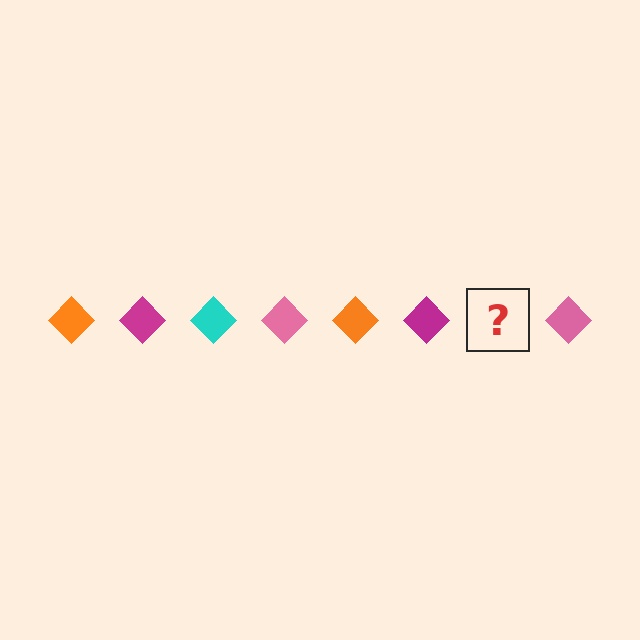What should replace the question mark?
The question mark should be replaced with a cyan diamond.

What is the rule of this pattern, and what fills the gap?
The rule is that the pattern cycles through orange, magenta, cyan, pink diamonds. The gap should be filled with a cyan diamond.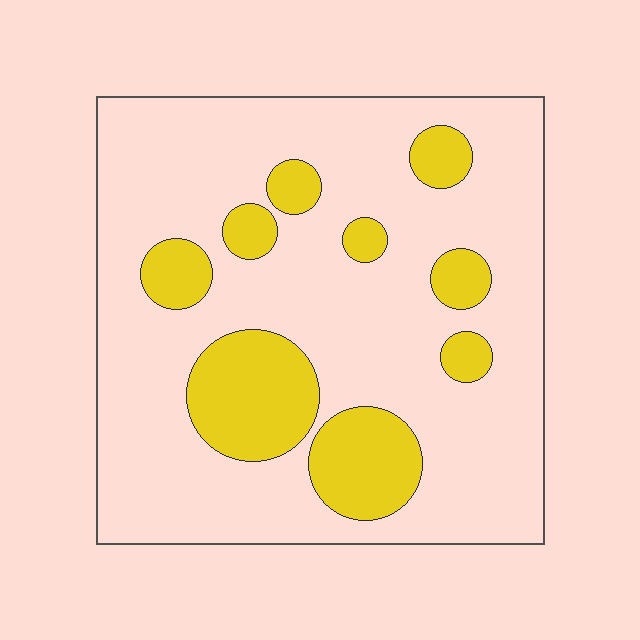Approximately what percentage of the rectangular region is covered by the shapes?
Approximately 20%.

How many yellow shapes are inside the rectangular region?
9.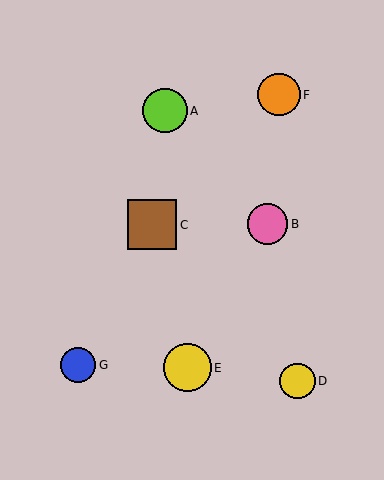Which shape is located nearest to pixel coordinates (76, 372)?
The blue circle (labeled G) at (78, 365) is nearest to that location.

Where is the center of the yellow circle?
The center of the yellow circle is at (298, 381).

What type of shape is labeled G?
Shape G is a blue circle.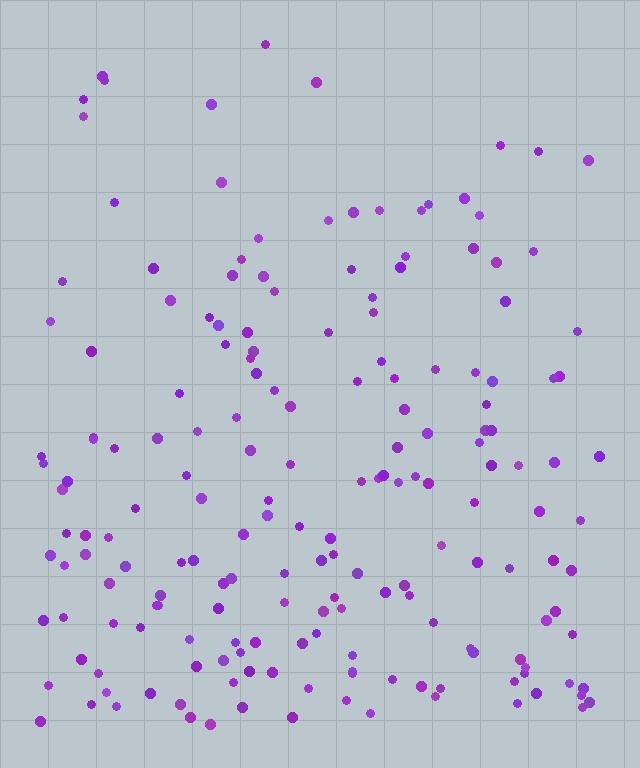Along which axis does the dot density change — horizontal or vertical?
Vertical.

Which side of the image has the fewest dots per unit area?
The top.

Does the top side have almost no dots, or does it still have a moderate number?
Still a moderate number, just noticeably fewer than the bottom.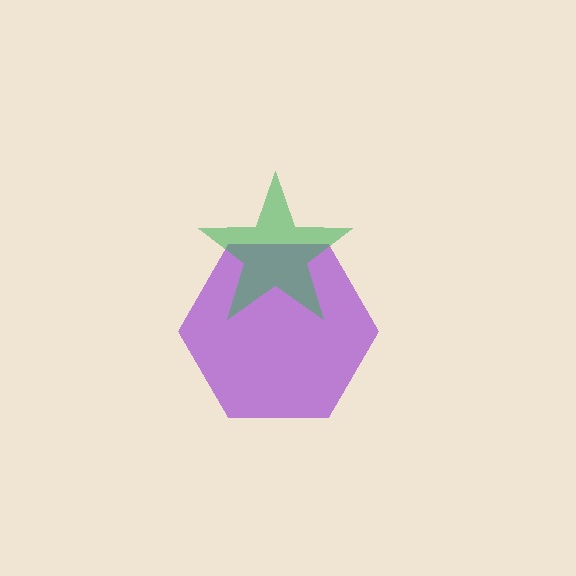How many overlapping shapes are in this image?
There are 2 overlapping shapes in the image.